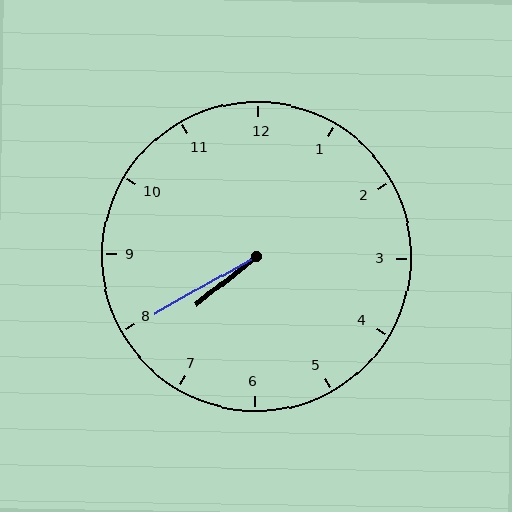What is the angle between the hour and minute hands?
Approximately 10 degrees.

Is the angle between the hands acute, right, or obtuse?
It is acute.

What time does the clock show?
7:40.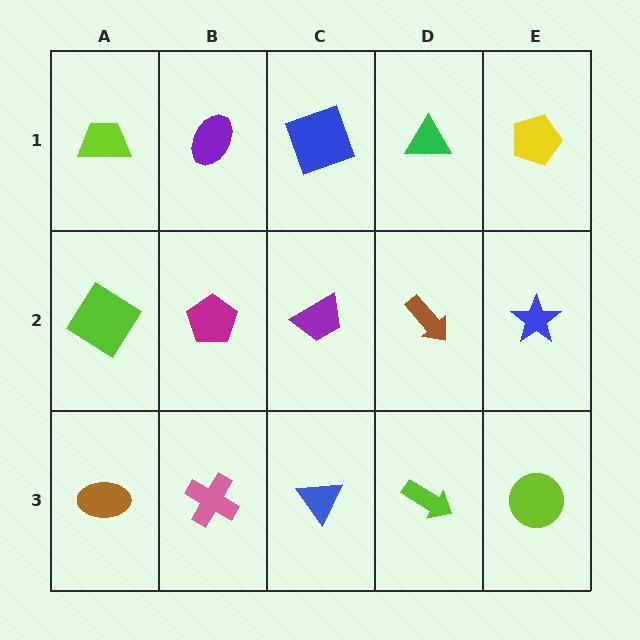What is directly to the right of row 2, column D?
A blue star.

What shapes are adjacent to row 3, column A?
A lime diamond (row 2, column A), a pink cross (row 3, column B).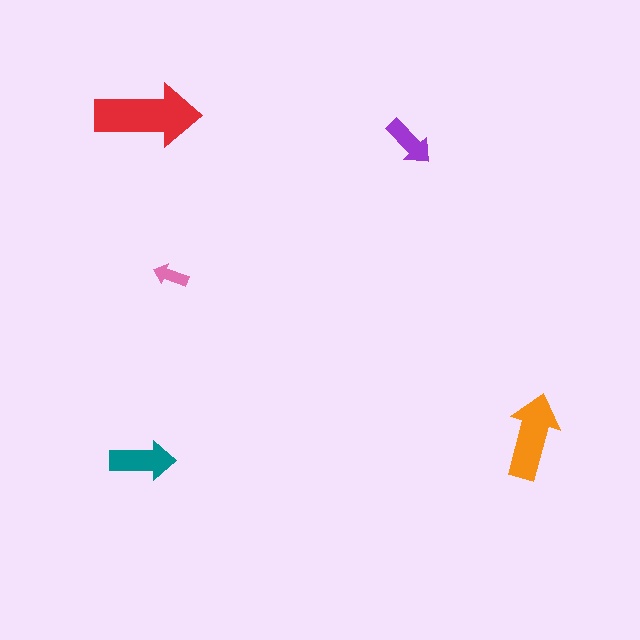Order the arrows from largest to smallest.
the red one, the orange one, the teal one, the purple one, the pink one.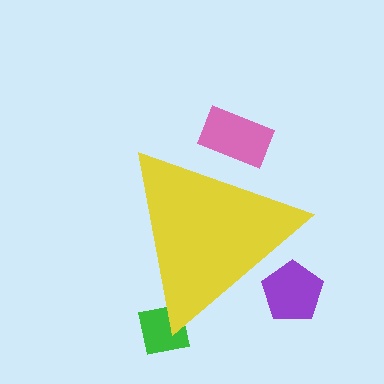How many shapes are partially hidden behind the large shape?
3 shapes are partially hidden.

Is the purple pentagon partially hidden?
Yes, the purple pentagon is partially hidden behind the yellow triangle.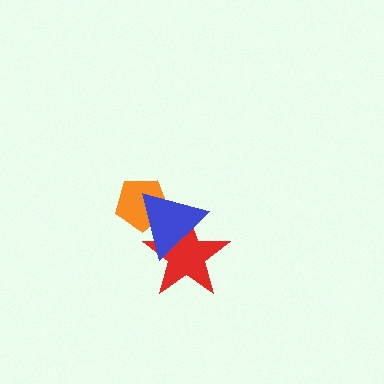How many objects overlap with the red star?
1 object overlaps with the red star.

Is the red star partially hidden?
Yes, it is partially covered by another shape.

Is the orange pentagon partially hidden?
Yes, it is partially covered by another shape.